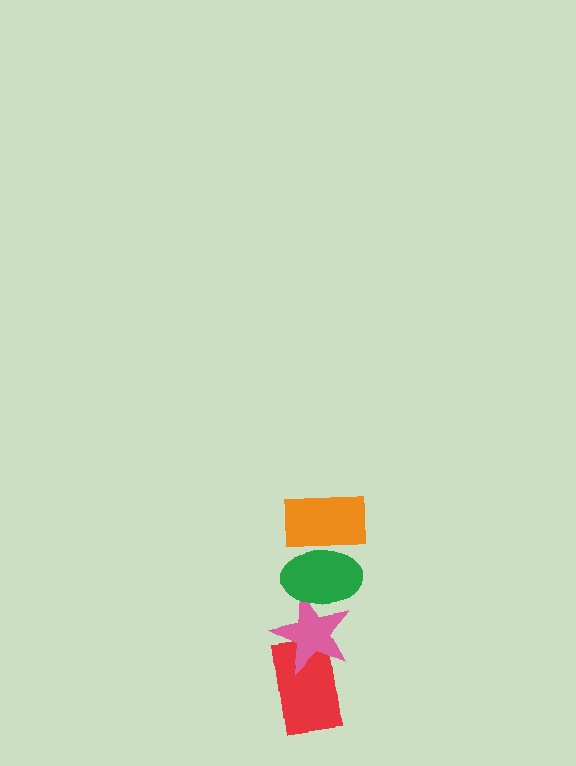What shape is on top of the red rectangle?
The pink star is on top of the red rectangle.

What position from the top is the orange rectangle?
The orange rectangle is 1st from the top.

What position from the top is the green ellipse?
The green ellipse is 2nd from the top.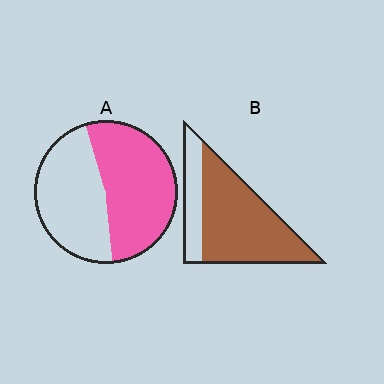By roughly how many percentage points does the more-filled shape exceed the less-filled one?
By roughly 20 percentage points (B over A).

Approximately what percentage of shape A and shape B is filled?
A is approximately 55% and B is approximately 75%.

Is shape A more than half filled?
Roughly half.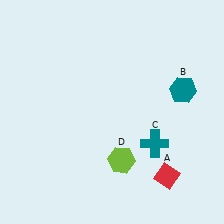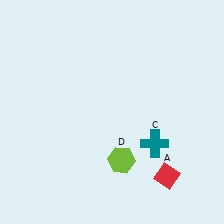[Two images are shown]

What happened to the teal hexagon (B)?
The teal hexagon (B) was removed in Image 2. It was in the top-right area of Image 1.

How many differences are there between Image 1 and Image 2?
There is 1 difference between the two images.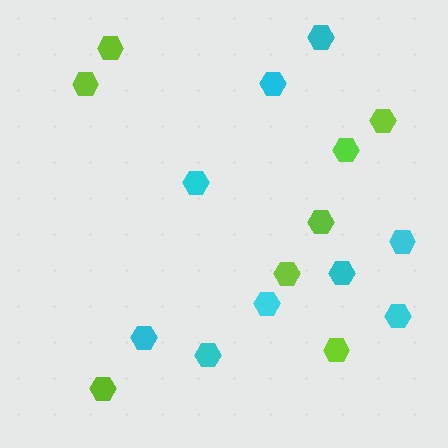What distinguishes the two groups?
There are 2 groups: one group of lime hexagons (8) and one group of cyan hexagons (9).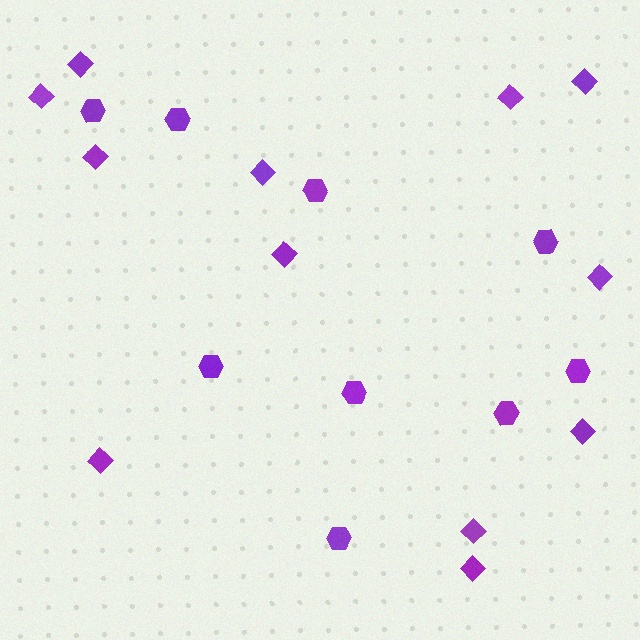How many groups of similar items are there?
There are 2 groups: one group of diamonds (12) and one group of hexagons (9).